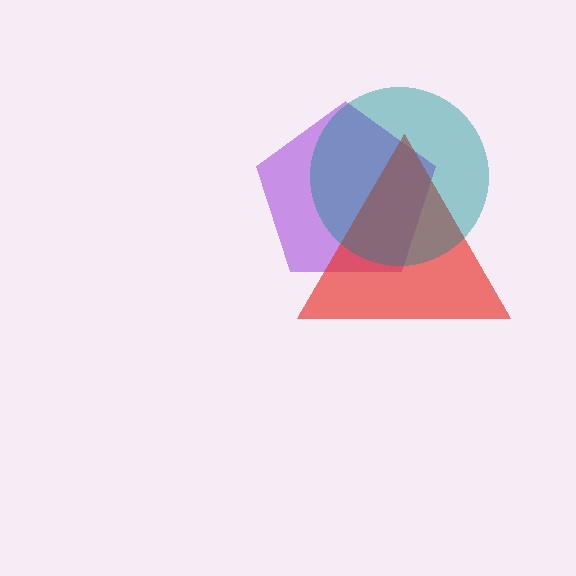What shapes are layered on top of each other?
The layered shapes are: a purple pentagon, a red triangle, a teal circle.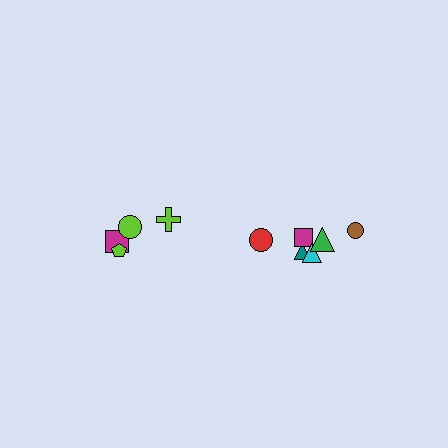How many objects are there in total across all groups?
There are 10 objects.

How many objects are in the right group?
There are 6 objects.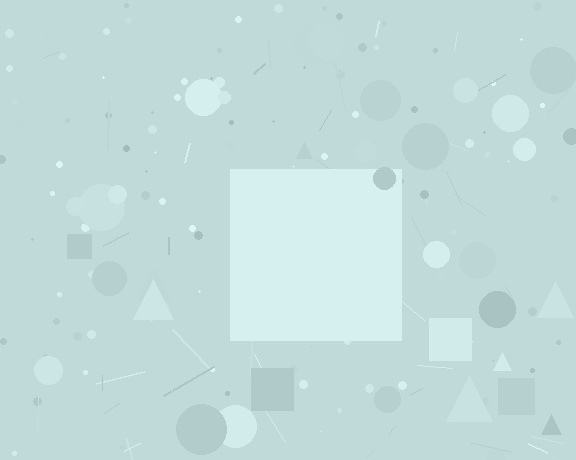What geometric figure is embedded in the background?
A square is embedded in the background.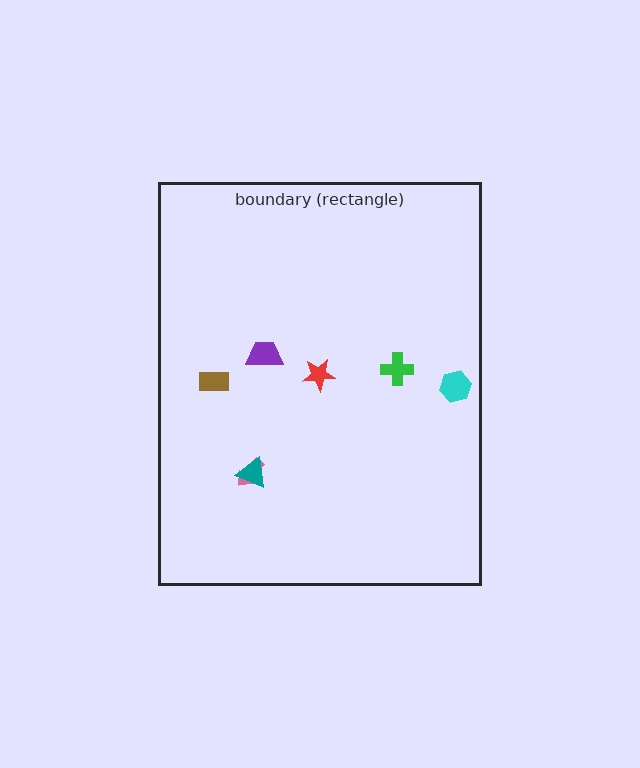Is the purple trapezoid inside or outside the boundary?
Inside.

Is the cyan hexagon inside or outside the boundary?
Inside.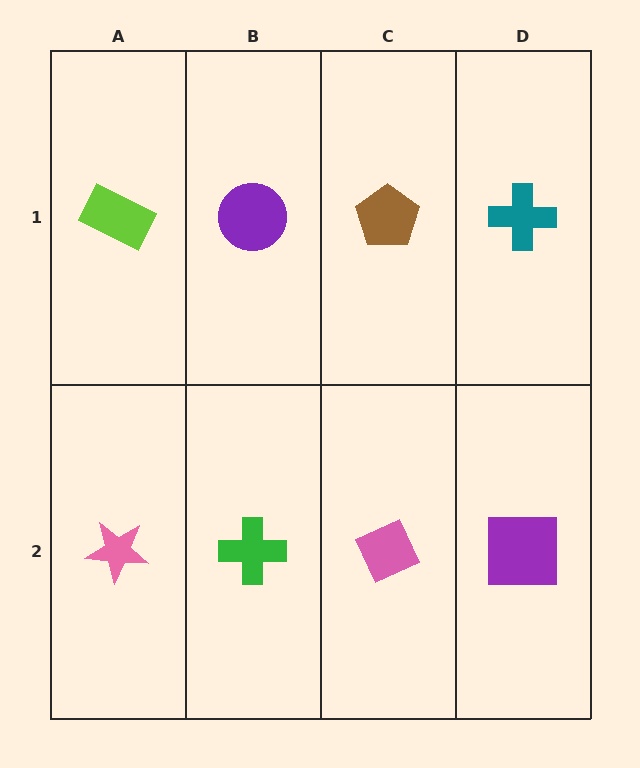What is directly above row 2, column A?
A lime rectangle.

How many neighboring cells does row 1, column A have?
2.